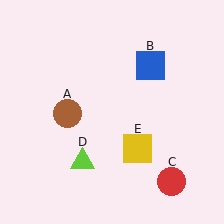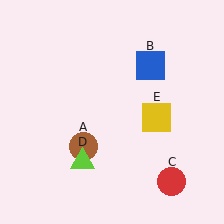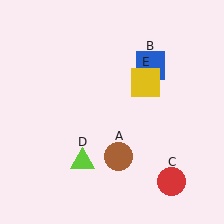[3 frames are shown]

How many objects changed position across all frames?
2 objects changed position: brown circle (object A), yellow square (object E).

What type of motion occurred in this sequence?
The brown circle (object A), yellow square (object E) rotated counterclockwise around the center of the scene.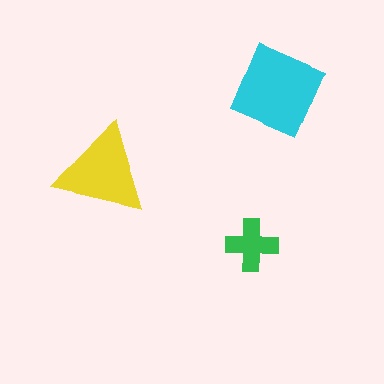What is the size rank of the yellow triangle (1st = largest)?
2nd.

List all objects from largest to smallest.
The cyan square, the yellow triangle, the green cross.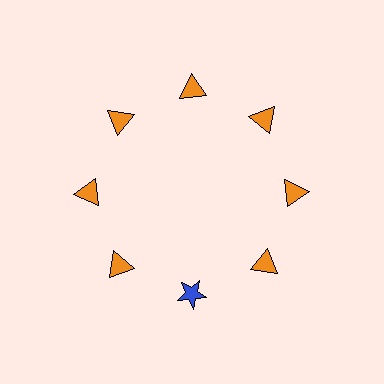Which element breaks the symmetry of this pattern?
The blue star at roughly the 6 o'clock position breaks the symmetry. All other shapes are orange triangles.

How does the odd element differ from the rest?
It differs in both color (blue instead of orange) and shape (star instead of triangle).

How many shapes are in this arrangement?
There are 8 shapes arranged in a ring pattern.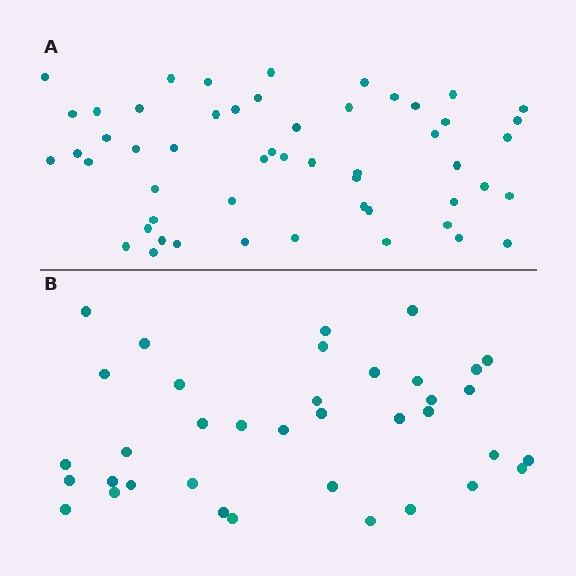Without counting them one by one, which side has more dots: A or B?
Region A (the top region) has more dots.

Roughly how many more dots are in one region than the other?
Region A has approximately 15 more dots than region B.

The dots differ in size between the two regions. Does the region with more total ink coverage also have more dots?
No. Region B has more total ink coverage because its dots are larger, but region A actually contains more individual dots. Total area can be misleading — the number of items is what matters here.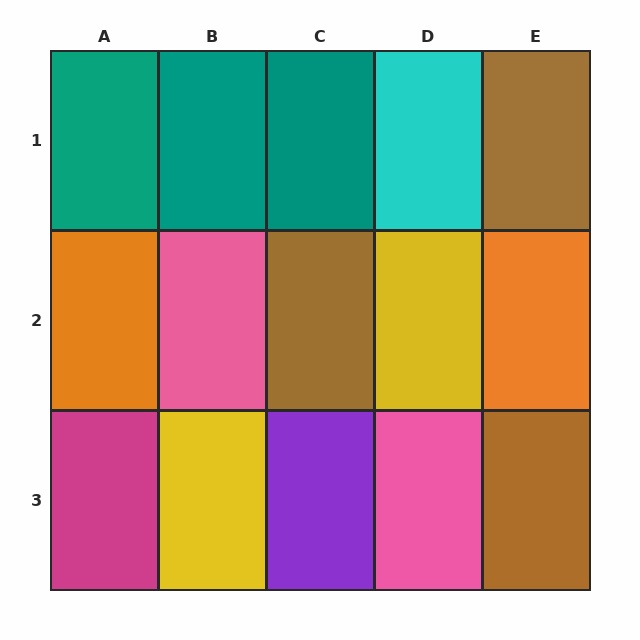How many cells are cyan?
1 cell is cyan.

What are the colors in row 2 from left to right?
Orange, pink, brown, yellow, orange.